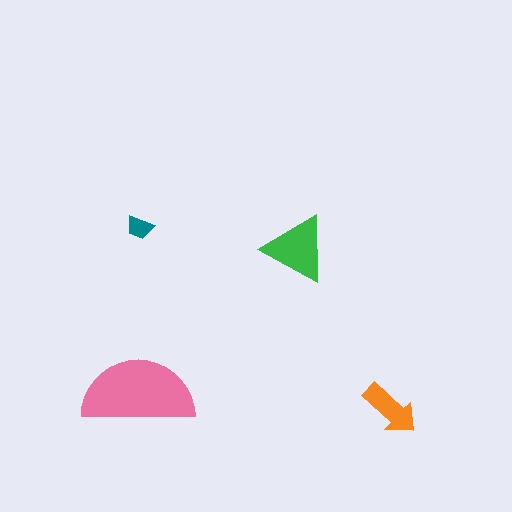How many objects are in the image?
There are 4 objects in the image.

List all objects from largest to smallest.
The pink semicircle, the green triangle, the orange arrow, the teal trapezoid.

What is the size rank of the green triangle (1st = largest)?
2nd.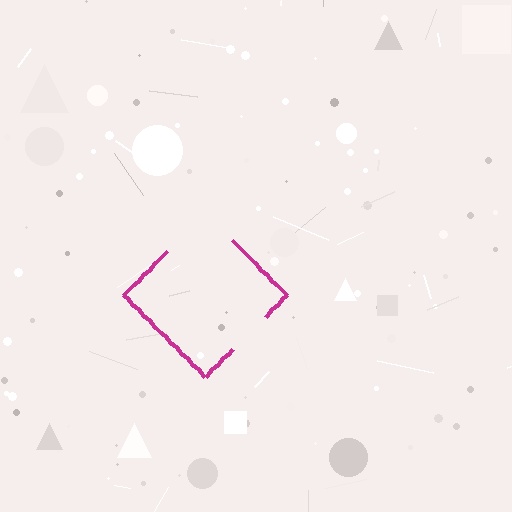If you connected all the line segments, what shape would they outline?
They would outline a diamond.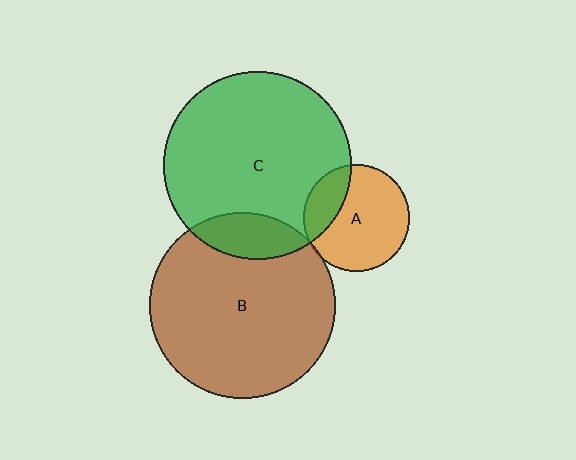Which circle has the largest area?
Circle C (green).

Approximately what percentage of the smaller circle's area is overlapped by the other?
Approximately 15%.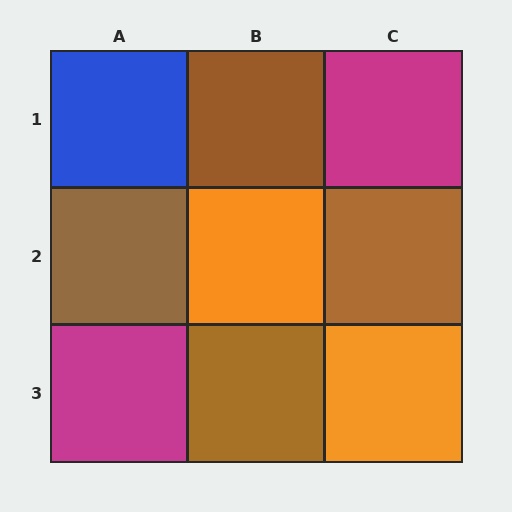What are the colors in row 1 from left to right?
Blue, brown, magenta.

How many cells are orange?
2 cells are orange.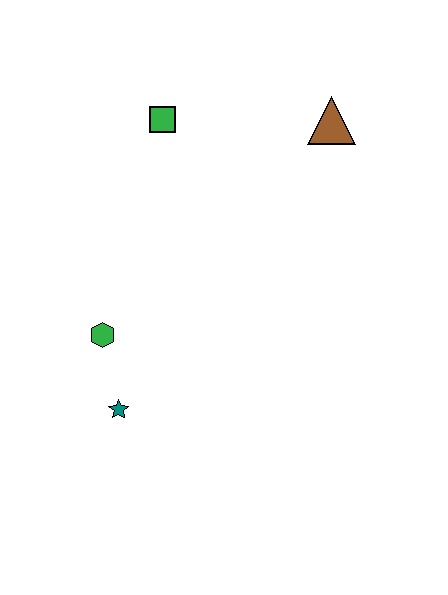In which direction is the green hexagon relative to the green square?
The green hexagon is below the green square.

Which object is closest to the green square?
The brown triangle is closest to the green square.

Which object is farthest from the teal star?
The brown triangle is farthest from the teal star.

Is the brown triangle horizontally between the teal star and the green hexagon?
No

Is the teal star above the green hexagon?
No